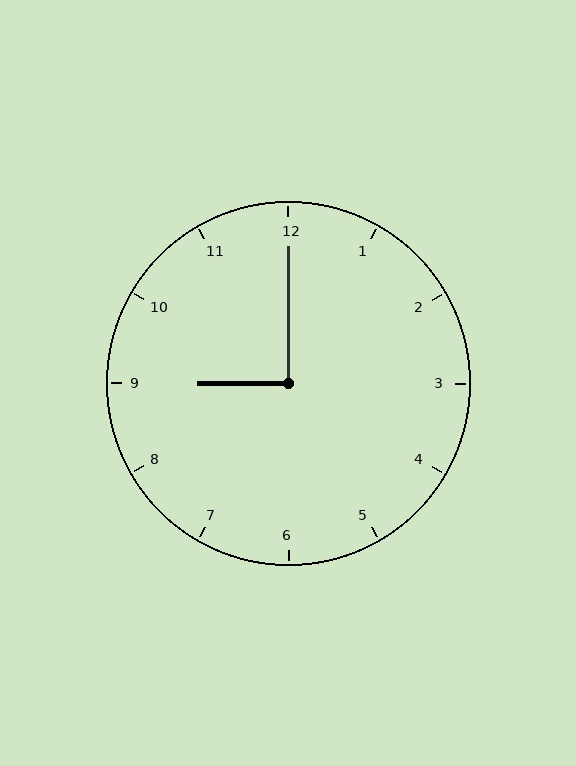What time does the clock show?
9:00.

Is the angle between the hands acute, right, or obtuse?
It is right.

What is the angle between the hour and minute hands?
Approximately 90 degrees.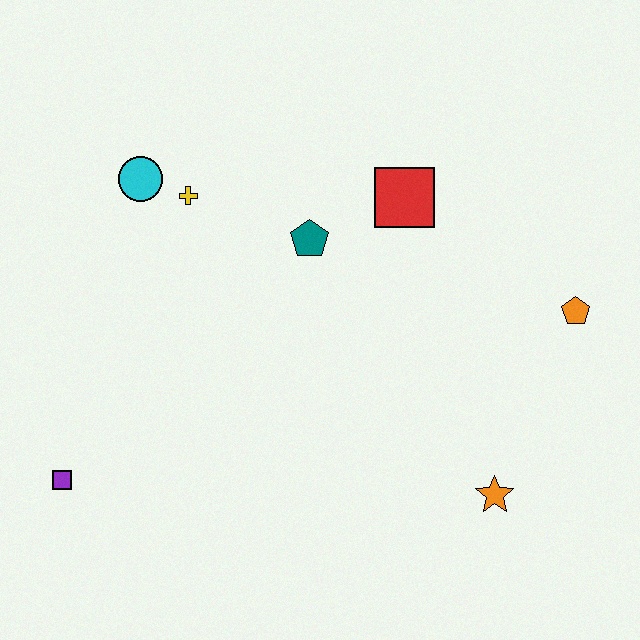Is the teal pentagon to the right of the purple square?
Yes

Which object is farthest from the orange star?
The cyan circle is farthest from the orange star.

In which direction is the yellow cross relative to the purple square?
The yellow cross is above the purple square.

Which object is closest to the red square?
The teal pentagon is closest to the red square.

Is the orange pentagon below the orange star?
No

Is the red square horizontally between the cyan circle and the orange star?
Yes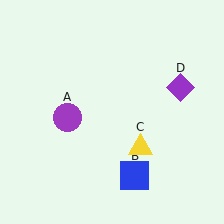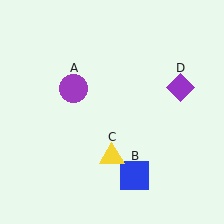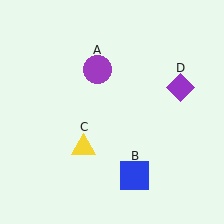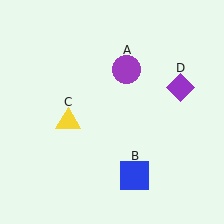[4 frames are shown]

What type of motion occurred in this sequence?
The purple circle (object A), yellow triangle (object C) rotated clockwise around the center of the scene.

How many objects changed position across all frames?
2 objects changed position: purple circle (object A), yellow triangle (object C).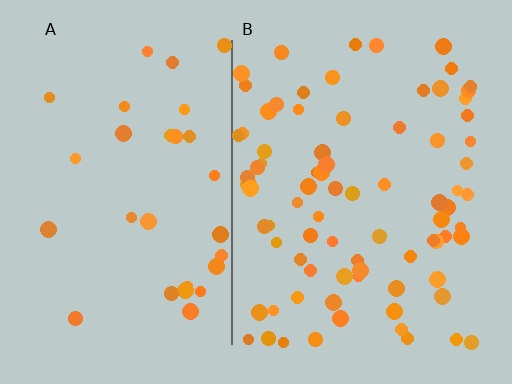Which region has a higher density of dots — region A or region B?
B (the right).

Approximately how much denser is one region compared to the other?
Approximately 2.7× — region B over region A.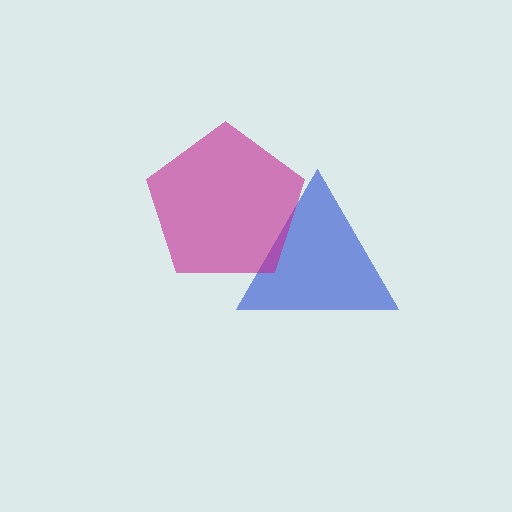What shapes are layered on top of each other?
The layered shapes are: a blue triangle, a magenta pentagon.